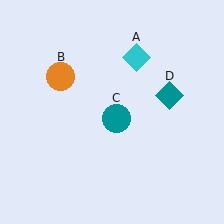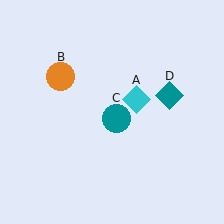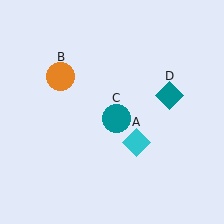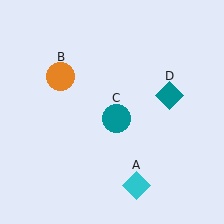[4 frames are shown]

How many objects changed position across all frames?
1 object changed position: cyan diamond (object A).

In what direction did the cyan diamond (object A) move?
The cyan diamond (object A) moved down.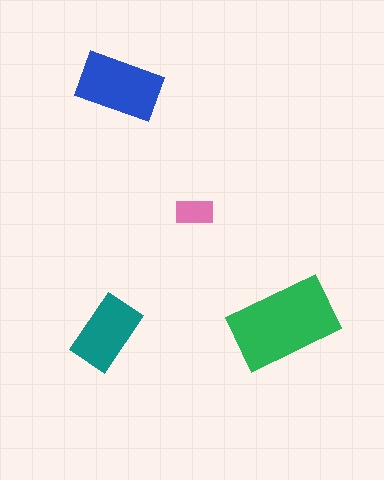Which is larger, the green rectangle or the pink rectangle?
The green one.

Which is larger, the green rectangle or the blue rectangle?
The green one.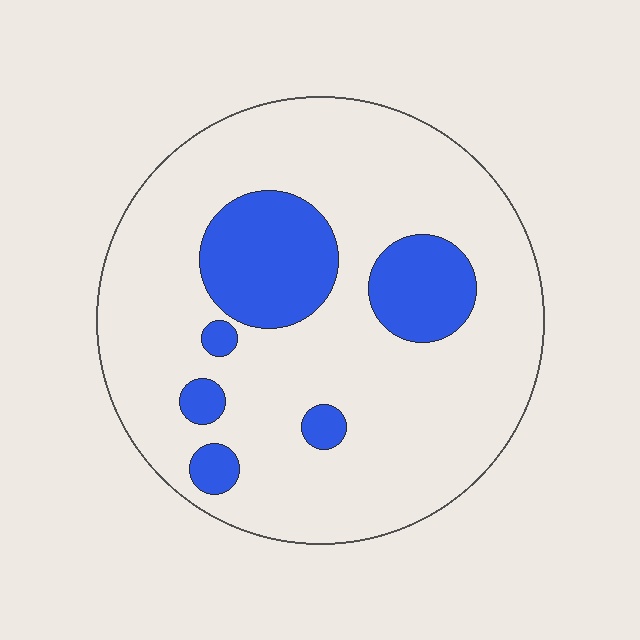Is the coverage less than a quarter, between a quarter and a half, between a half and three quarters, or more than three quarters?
Less than a quarter.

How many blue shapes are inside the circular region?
6.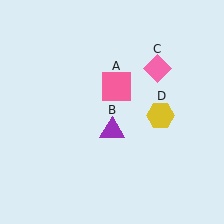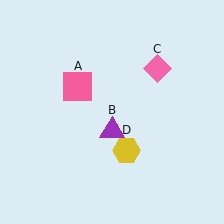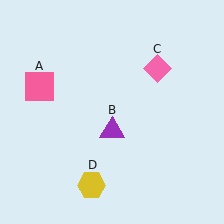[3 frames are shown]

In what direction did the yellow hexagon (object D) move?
The yellow hexagon (object D) moved down and to the left.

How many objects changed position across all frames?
2 objects changed position: pink square (object A), yellow hexagon (object D).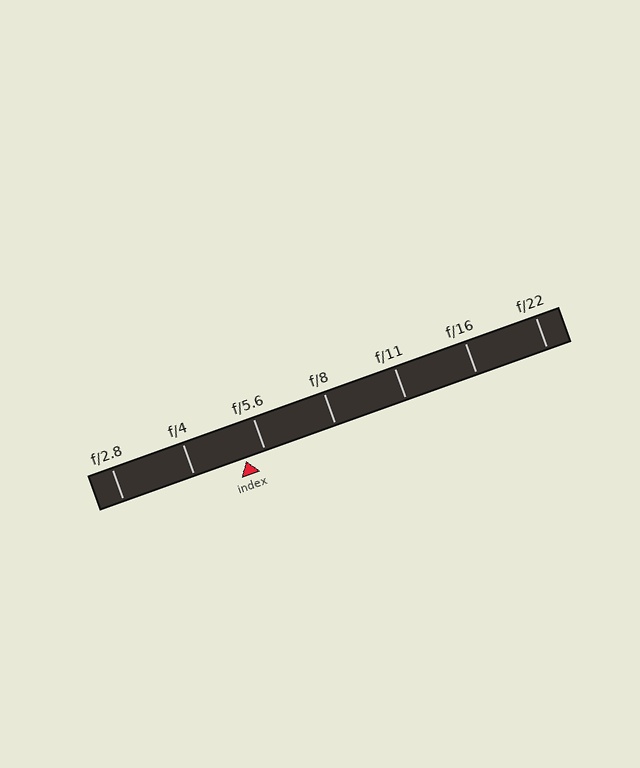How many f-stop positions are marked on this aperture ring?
There are 7 f-stop positions marked.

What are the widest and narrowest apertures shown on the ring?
The widest aperture shown is f/2.8 and the narrowest is f/22.